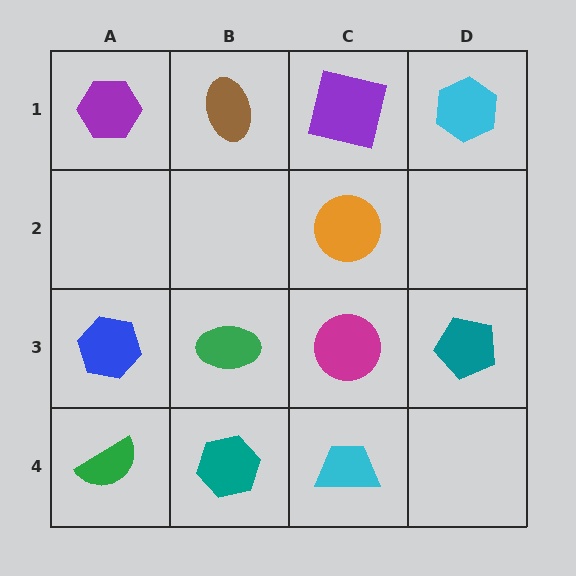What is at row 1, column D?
A cyan hexagon.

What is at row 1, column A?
A purple hexagon.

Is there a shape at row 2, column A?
No, that cell is empty.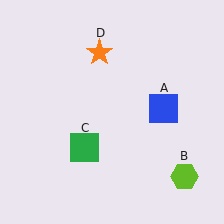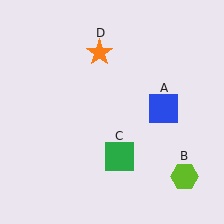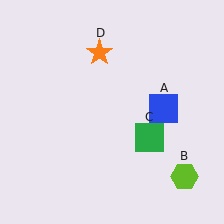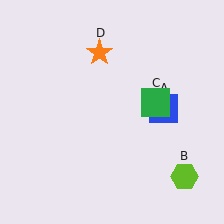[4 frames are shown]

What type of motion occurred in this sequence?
The green square (object C) rotated counterclockwise around the center of the scene.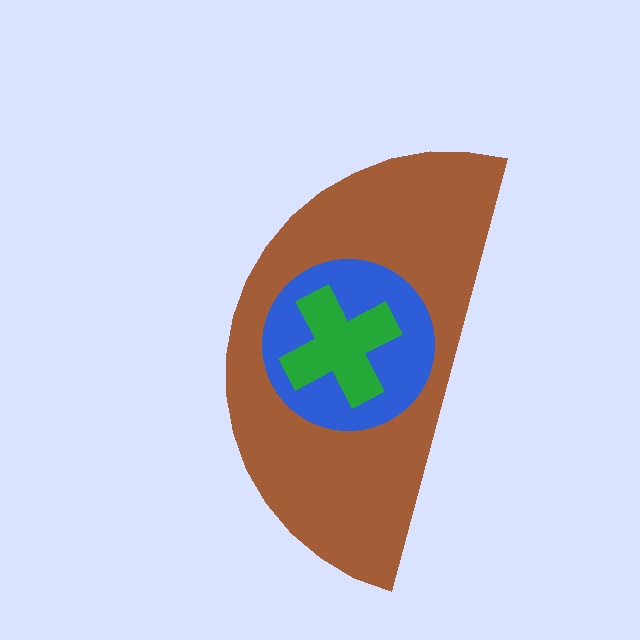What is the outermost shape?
The brown semicircle.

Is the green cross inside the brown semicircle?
Yes.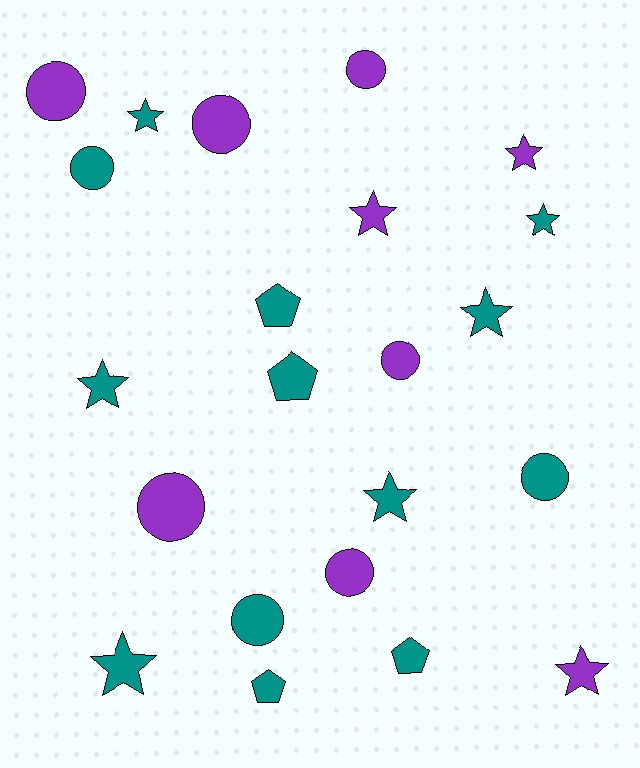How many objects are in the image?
There are 22 objects.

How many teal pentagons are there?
There are 4 teal pentagons.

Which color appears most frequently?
Teal, with 13 objects.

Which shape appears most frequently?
Star, with 9 objects.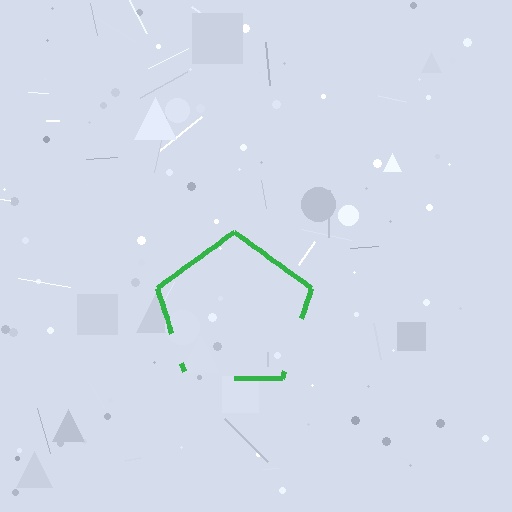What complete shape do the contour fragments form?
The contour fragments form a pentagon.